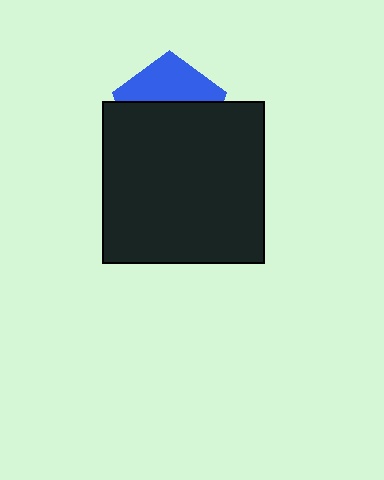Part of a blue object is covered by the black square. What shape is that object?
It is a pentagon.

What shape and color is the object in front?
The object in front is a black square.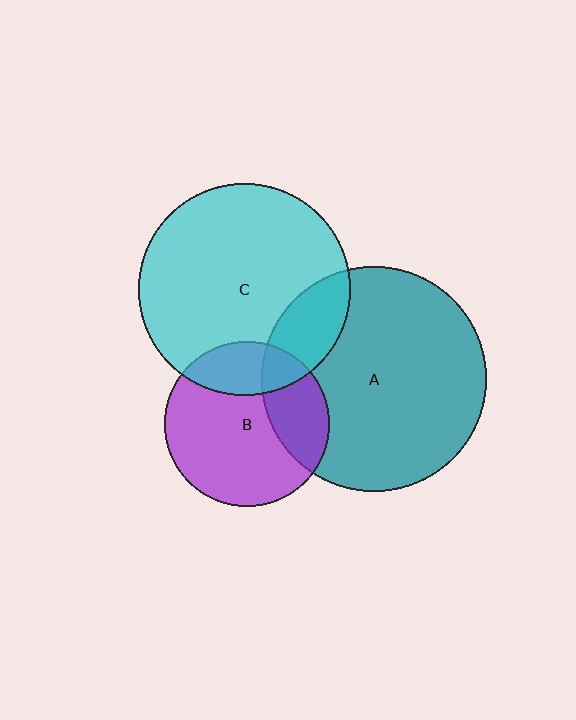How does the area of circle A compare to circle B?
Approximately 1.9 times.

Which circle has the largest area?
Circle A (teal).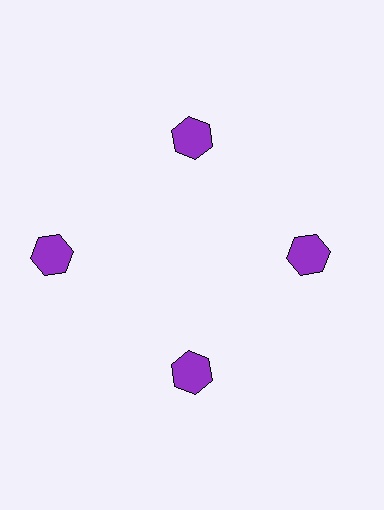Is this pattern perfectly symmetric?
No. The 4 purple hexagons are arranged in a ring, but one element near the 9 o'clock position is pushed outward from the center, breaking the 4-fold rotational symmetry.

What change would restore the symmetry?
The symmetry would be restored by moving it inward, back onto the ring so that all 4 hexagons sit at equal angles and equal distance from the center.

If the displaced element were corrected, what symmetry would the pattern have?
It would have 4-fold rotational symmetry — the pattern would map onto itself every 90 degrees.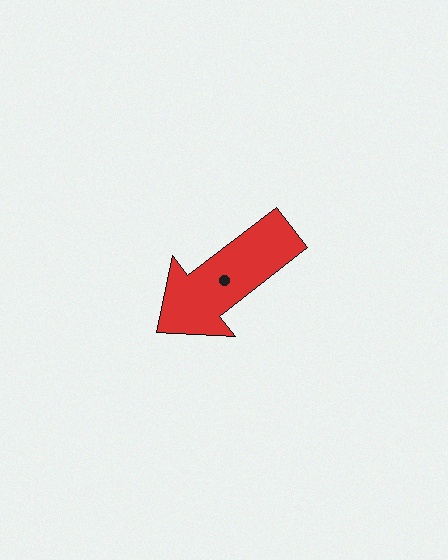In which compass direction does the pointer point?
Southwest.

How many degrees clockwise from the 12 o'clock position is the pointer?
Approximately 232 degrees.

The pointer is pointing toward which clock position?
Roughly 8 o'clock.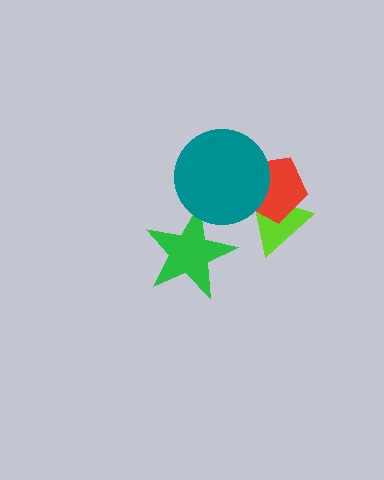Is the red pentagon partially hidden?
Yes, it is partially covered by another shape.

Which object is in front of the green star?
The teal circle is in front of the green star.